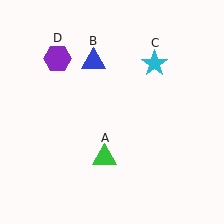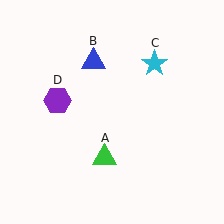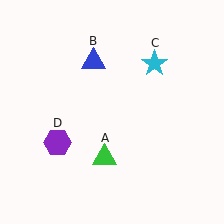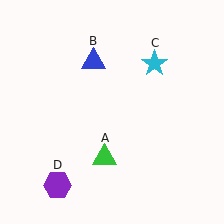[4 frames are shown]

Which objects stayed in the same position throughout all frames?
Green triangle (object A) and blue triangle (object B) and cyan star (object C) remained stationary.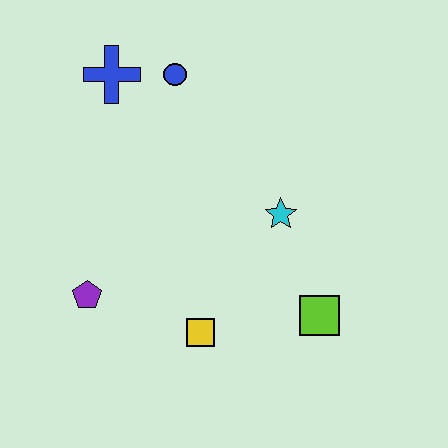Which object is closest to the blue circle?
The blue cross is closest to the blue circle.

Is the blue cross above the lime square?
Yes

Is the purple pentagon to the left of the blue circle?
Yes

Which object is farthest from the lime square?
The blue cross is farthest from the lime square.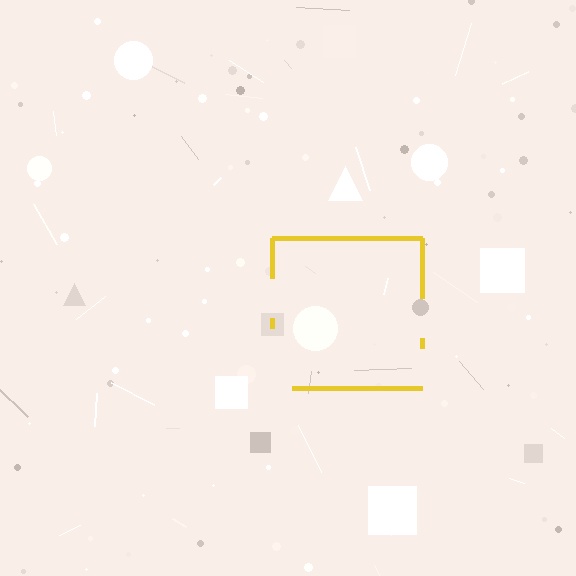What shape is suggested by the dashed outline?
The dashed outline suggests a square.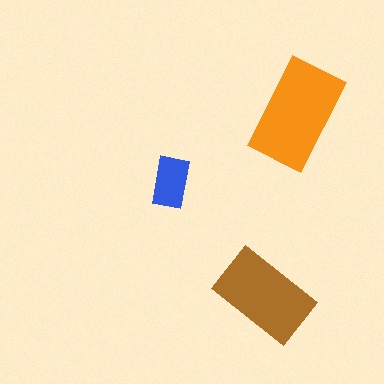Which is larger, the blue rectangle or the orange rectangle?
The orange one.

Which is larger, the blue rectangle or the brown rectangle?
The brown one.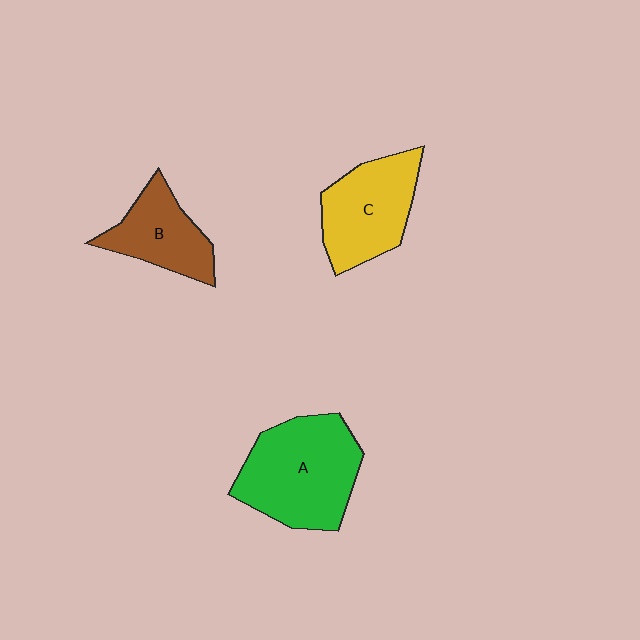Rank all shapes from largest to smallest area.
From largest to smallest: A (green), C (yellow), B (brown).